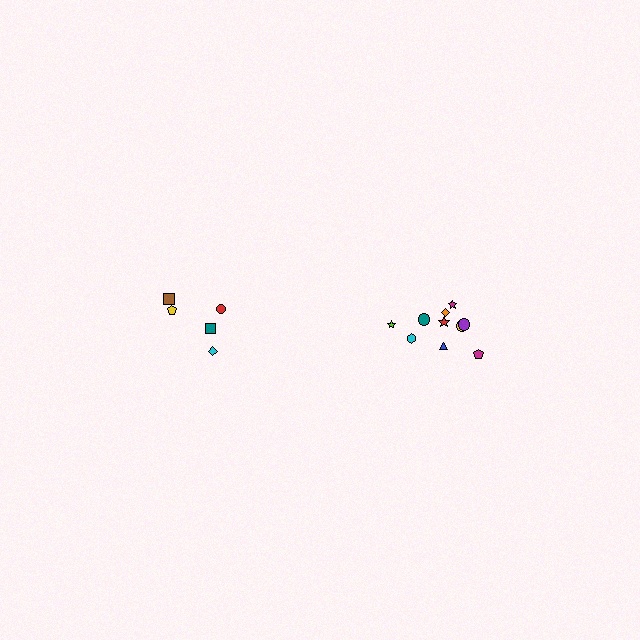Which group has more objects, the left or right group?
The right group.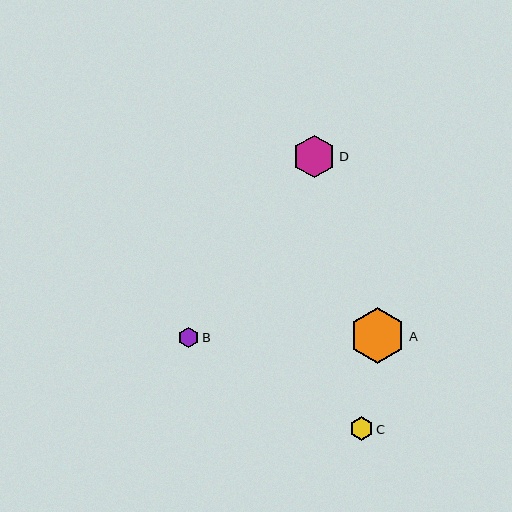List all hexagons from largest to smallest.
From largest to smallest: A, D, C, B.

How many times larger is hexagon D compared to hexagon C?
Hexagon D is approximately 1.8 times the size of hexagon C.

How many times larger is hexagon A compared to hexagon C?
Hexagon A is approximately 2.4 times the size of hexagon C.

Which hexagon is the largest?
Hexagon A is the largest with a size of approximately 56 pixels.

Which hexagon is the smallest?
Hexagon B is the smallest with a size of approximately 21 pixels.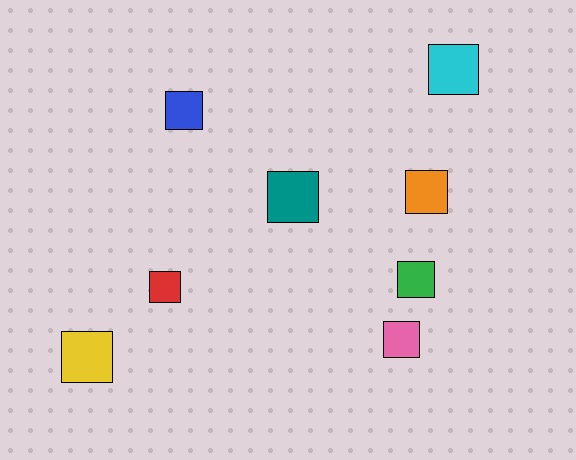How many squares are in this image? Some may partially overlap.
There are 8 squares.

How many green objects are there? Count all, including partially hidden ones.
There is 1 green object.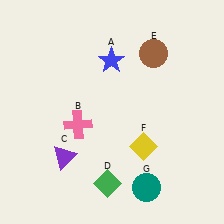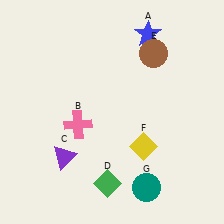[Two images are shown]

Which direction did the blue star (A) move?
The blue star (A) moved right.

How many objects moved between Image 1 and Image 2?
1 object moved between the two images.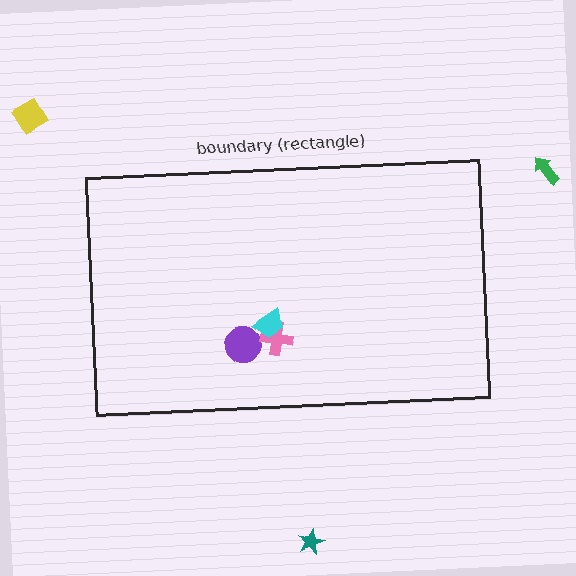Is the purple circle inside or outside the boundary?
Inside.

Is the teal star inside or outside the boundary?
Outside.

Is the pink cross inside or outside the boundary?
Inside.